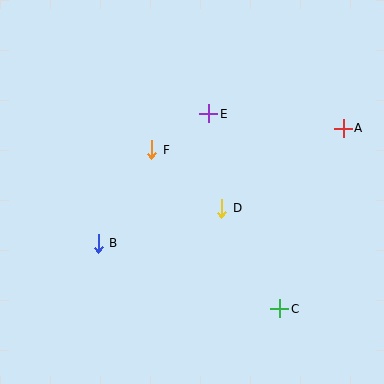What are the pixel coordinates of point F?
Point F is at (152, 150).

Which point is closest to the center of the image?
Point D at (222, 208) is closest to the center.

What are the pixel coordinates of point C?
Point C is at (279, 309).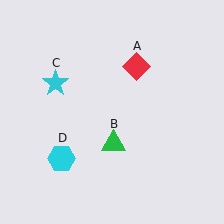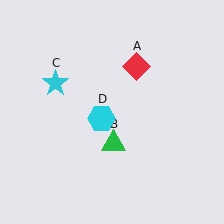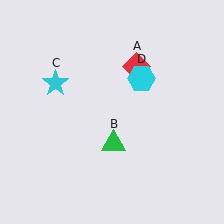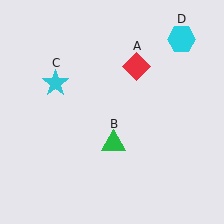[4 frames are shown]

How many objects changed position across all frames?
1 object changed position: cyan hexagon (object D).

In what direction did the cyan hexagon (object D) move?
The cyan hexagon (object D) moved up and to the right.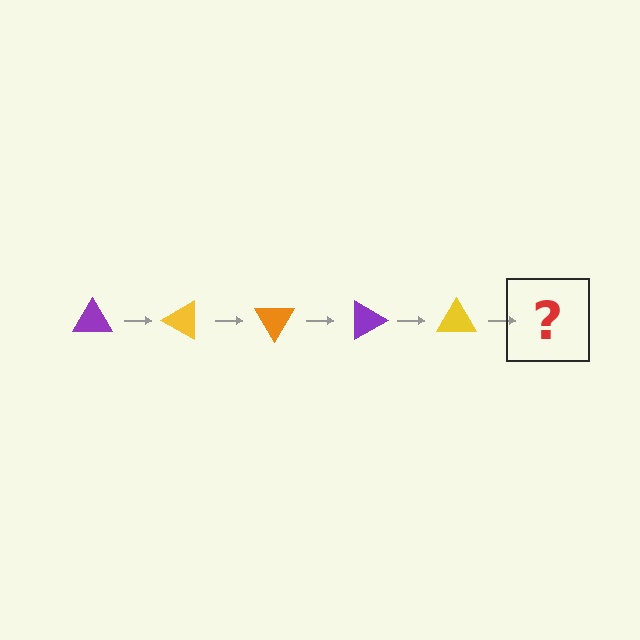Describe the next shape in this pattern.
It should be an orange triangle, rotated 150 degrees from the start.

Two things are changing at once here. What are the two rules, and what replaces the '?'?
The two rules are that it rotates 30 degrees each step and the color cycles through purple, yellow, and orange. The '?' should be an orange triangle, rotated 150 degrees from the start.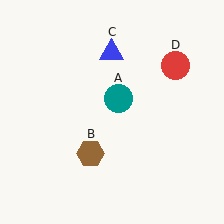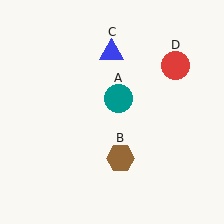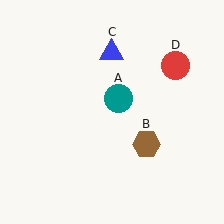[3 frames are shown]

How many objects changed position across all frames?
1 object changed position: brown hexagon (object B).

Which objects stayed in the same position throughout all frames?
Teal circle (object A) and blue triangle (object C) and red circle (object D) remained stationary.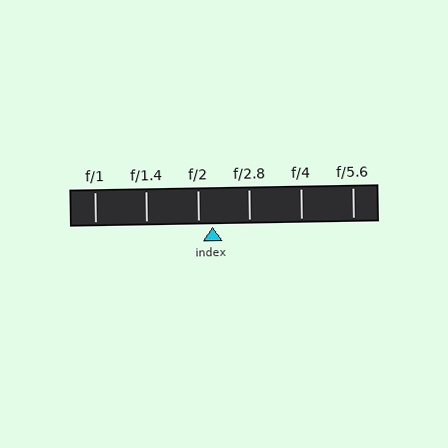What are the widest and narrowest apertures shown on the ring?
The widest aperture shown is f/1 and the narrowest is f/5.6.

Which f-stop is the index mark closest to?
The index mark is closest to f/2.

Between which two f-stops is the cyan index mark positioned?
The index mark is between f/2 and f/2.8.